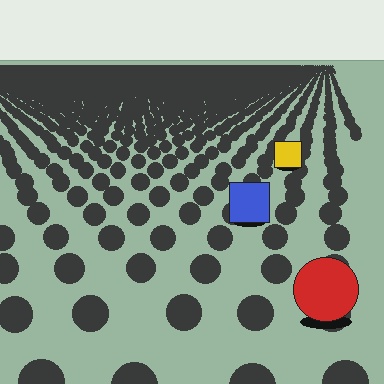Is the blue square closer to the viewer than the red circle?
No. The red circle is closer — you can tell from the texture gradient: the ground texture is coarser near it.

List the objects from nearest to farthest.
From nearest to farthest: the red circle, the blue square, the yellow square.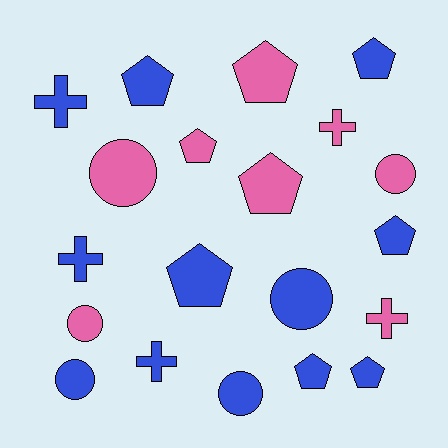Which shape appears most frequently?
Pentagon, with 9 objects.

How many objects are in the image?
There are 20 objects.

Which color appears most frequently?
Blue, with 12 objects.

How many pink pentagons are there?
There are 3 pink pentagons.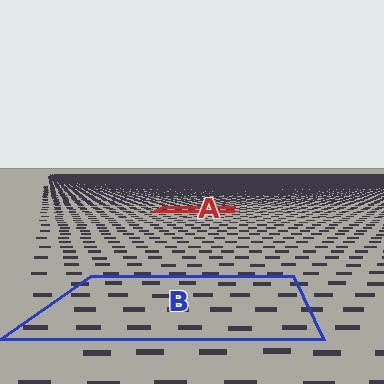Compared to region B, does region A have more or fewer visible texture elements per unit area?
Region A has more texture elements per unit area — they are packed more densely because it is farther away.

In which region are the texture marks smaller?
The texture marks are smaller in region A, because it is farther away.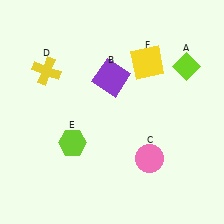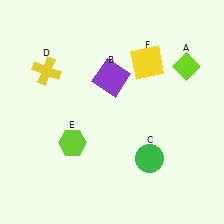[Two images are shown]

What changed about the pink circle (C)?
In Image 1, C is pink. In Image 2, it changed to green.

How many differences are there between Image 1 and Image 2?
There is 1 difference between the two images.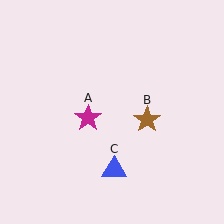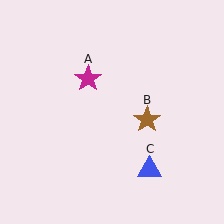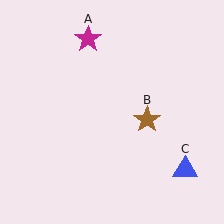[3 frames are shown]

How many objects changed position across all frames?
2 objects changed position: magenta star (object A), blue triangle (object C).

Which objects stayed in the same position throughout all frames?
Brown star (object B) remained stationary.